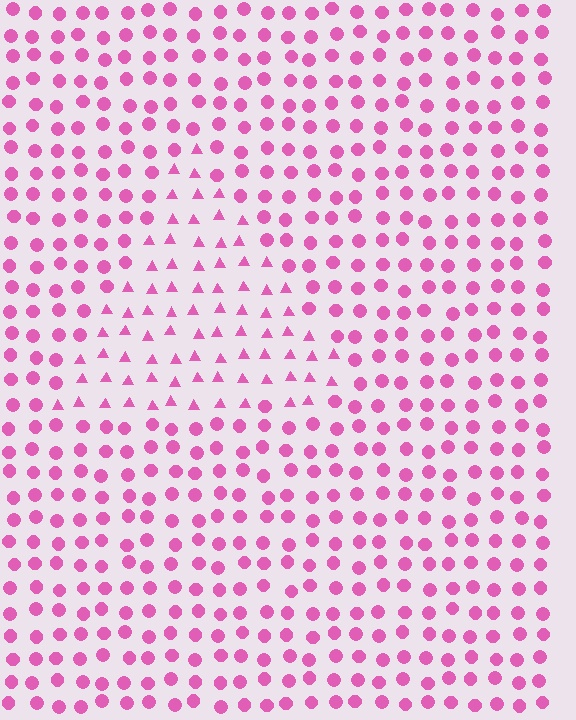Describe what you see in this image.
The image is filled with small pink elements arranged in a uniform grid. A triangle-shaped region contains triangles, while the surrounding area contains circles. The boundary is defined purely by the change in element shape.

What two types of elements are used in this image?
The image uses triangles inside the triangle region and circles outside it.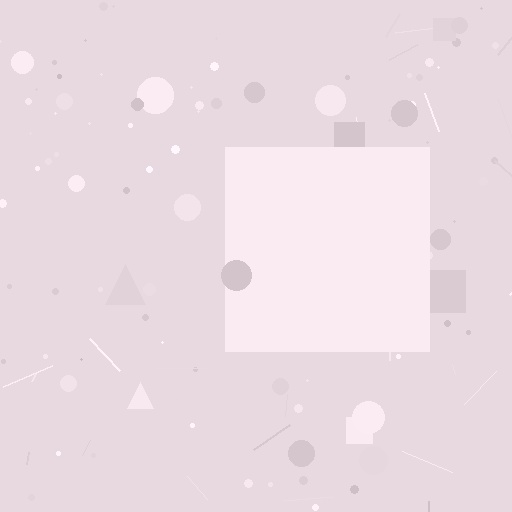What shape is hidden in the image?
A square is hidden in the image.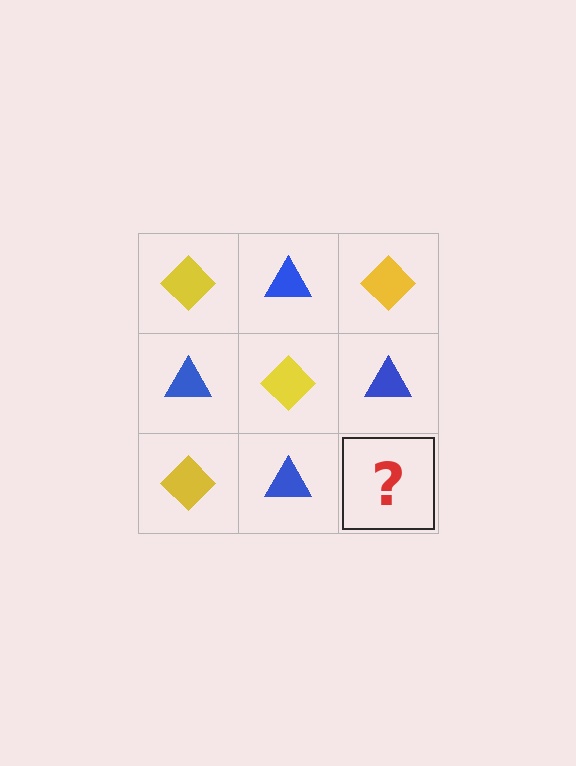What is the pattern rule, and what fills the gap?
The rule is that it alternates yellow diamond and blue triangle in a checkerboard pattern. The gap should be filled with a yellow diamond.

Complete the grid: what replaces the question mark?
The question mark should be replaced with a yellow diamond.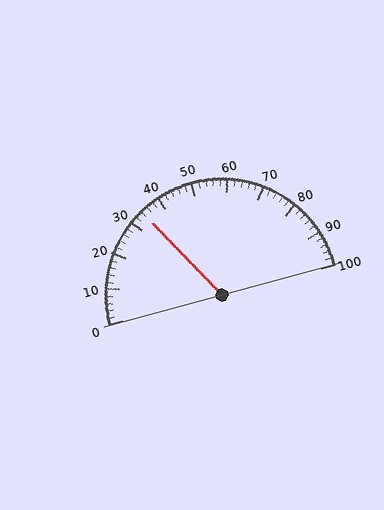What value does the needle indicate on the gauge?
The needle indicates approximately 34.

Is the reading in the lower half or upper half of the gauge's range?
The reading is in the lower half of the range (0 to 100).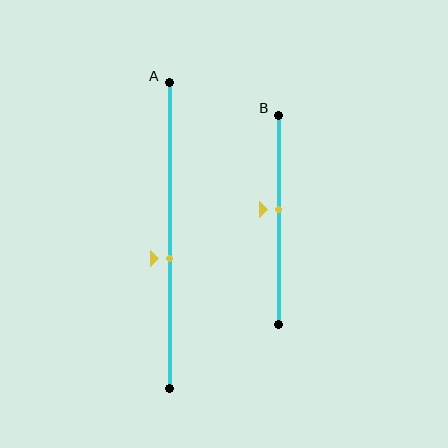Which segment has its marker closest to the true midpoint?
Segment B has its marker closest to the true midpoint.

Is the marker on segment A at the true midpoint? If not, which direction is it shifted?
No, the marker on segment A is shifted downward by about 8% of the segment length.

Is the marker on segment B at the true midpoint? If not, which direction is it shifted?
No, the marker on segment B is shifted upward by about 5% of the segment length.